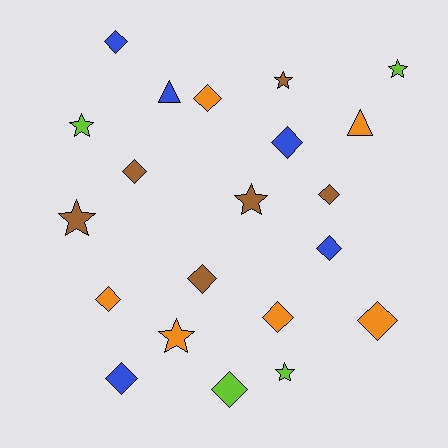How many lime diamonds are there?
There is 1 lime diamond.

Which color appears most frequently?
Brown, with 6 objects.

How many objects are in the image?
There are 21 objects.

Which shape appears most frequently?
Diamond, with 12 objects.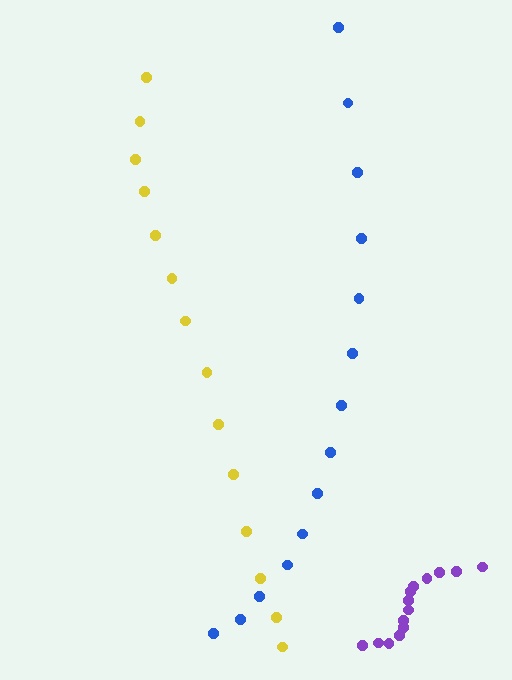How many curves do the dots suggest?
There are 3 distinct paths.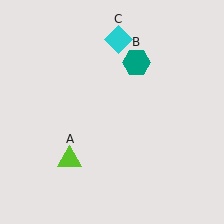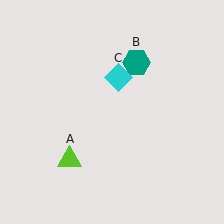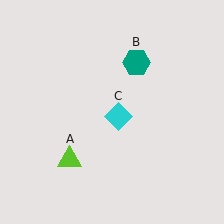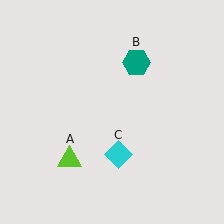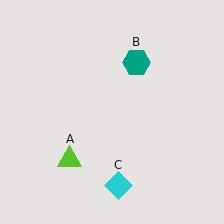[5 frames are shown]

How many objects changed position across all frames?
1 object changed position: cyan diamond (object C).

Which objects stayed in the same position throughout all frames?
Lime triangle (object A) and teal hexagon (object B) remained stationary.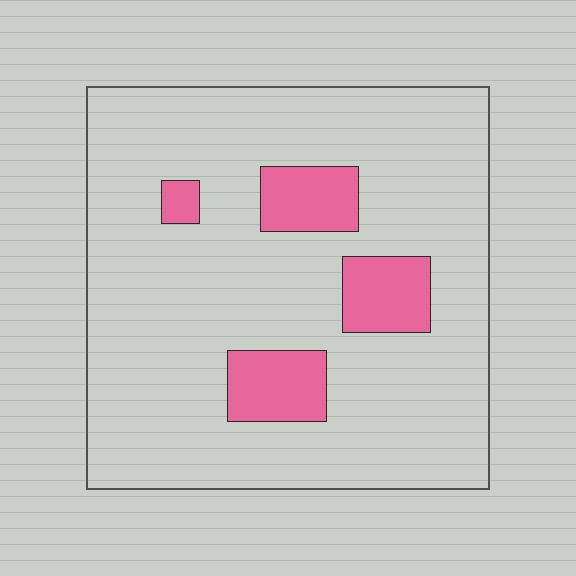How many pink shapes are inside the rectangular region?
4.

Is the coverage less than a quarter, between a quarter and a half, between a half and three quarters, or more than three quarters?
Less than a quarter.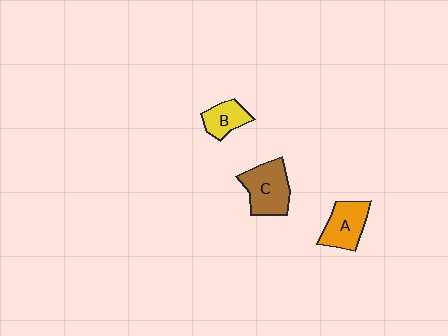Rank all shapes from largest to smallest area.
From largest to smallest: C (brown), A (orange), B (yellow).